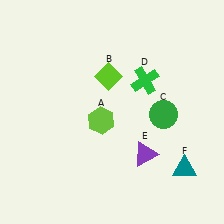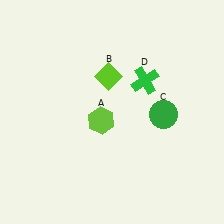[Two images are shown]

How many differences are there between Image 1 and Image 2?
There are 2 differences between the two images.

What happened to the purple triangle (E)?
The purple triangle (E) was removed in Image 2. It was in the bottom-right area of Image 1.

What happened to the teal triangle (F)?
The teal triangle (F) was removed in Image 2. It was in the bottom-right area of Image 1.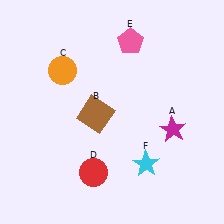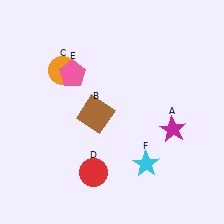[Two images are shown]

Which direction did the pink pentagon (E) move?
The pink pentagon (E) moved left.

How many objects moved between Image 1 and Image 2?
1 object moved between the two images.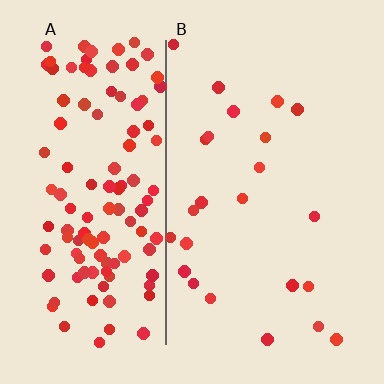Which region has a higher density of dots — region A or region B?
A (the left).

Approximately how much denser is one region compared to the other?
Approximately 5.2× — region A over region B.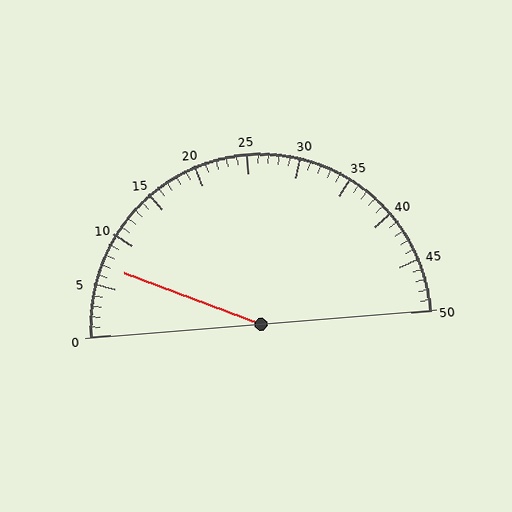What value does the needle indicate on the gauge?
The needle indicates approximately 7.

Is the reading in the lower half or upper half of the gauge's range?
The reading is in the lower half of the range (0 to 50).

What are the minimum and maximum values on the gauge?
The gauge ranges from 0 to 50.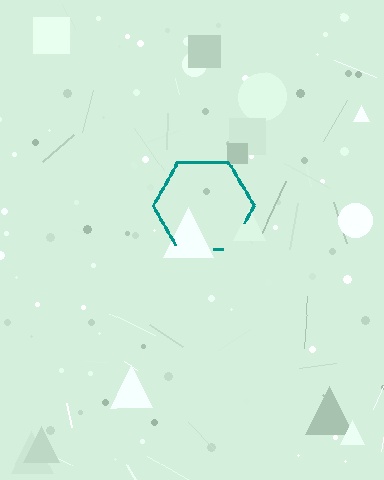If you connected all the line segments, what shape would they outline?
They would outline a hexagon.